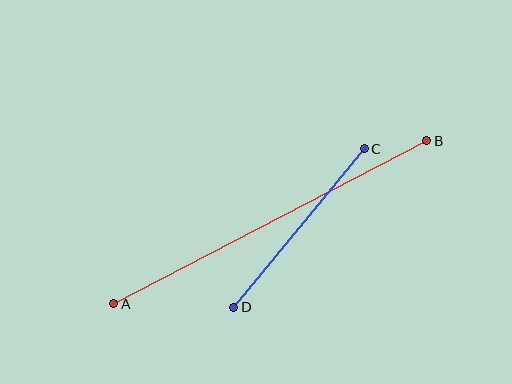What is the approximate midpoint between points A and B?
The midpoint is at approximately (270, 222) pixels.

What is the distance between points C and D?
The distance is approximately 205 pixels.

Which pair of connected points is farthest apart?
Points A and B are farthest apart.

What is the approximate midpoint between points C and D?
The midpoint is at approximately (299, 228) pixels.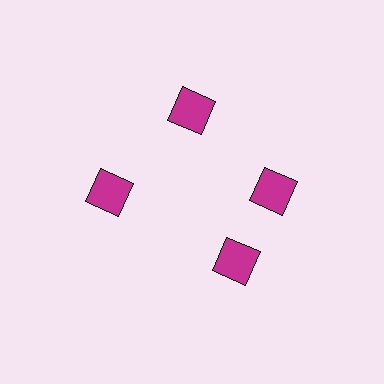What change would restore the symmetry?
The symmetry would be restored by rotating it back into even spacing with its neighbors so that all 4 squares sit at equal angles and equal distance from the center.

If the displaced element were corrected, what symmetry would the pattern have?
It would have 4-fold rotational symmetry — the pattern would map onto itself every 90 degrees.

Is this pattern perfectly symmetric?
No. The 4 magenta squares are arranged in a ring, but one element near the 6 o'clock position is rotated out of alignment along the ring, breaking the 4-fold rotational symmetry.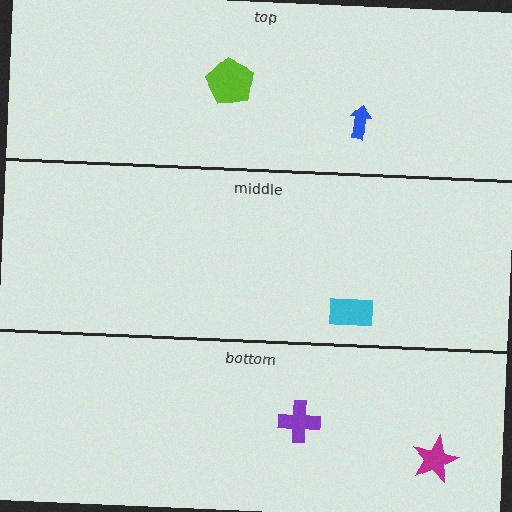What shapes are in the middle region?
The cyan rectangle.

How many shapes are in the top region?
2.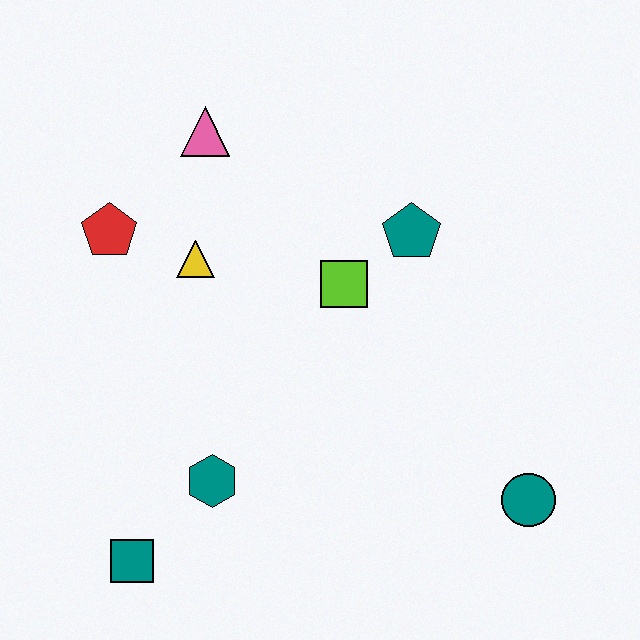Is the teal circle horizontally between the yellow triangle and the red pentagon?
No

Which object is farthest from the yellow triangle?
The teal circle is farthest from the yellow triangle.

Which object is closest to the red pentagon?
The yellow triangle is closest to the red pentagon.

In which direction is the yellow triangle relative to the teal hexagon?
The yellow triangle is above the teal hexagon.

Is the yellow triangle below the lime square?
No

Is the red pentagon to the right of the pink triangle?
No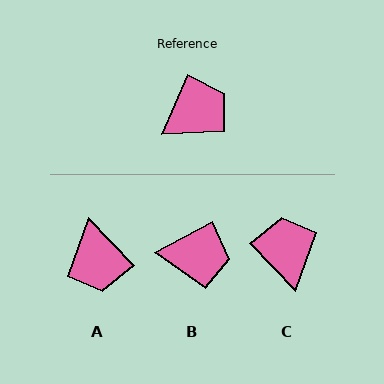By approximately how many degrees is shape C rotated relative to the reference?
Approximately 67 degrees counter-clockwise.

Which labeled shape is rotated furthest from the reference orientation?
A, about 113 degrees away.